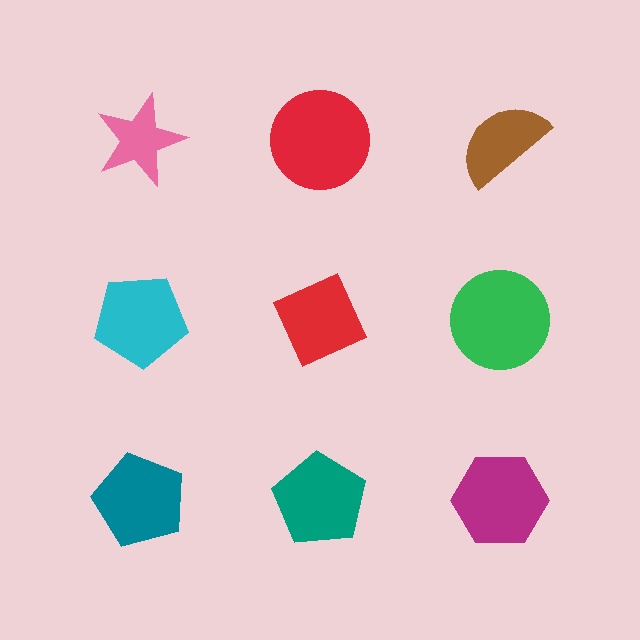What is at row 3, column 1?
A teal pentagon.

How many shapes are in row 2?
3 shapes.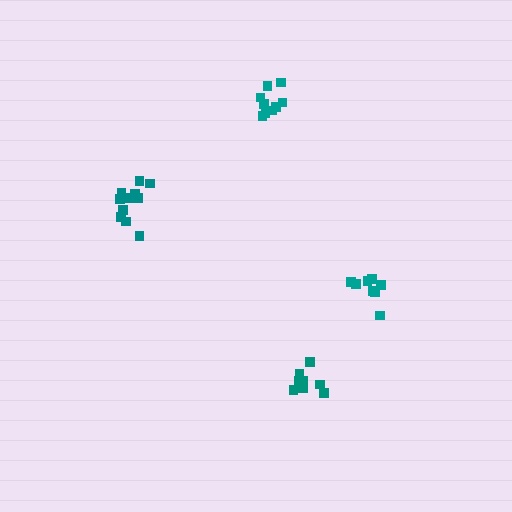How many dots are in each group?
Group 1: 11 dots, Group 2: 9 dots, Group 3: 9 dots, Group 4: 8 dots (37 total).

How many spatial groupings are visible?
There are 4 spatial groupings.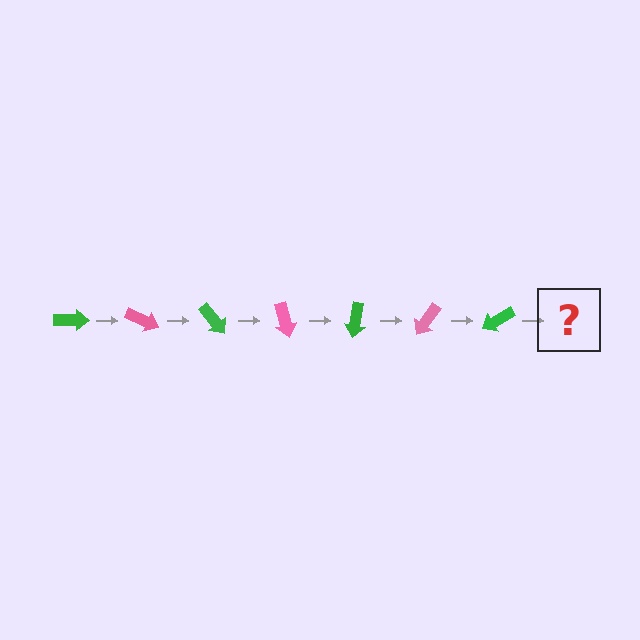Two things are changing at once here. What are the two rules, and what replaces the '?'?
The two rules are that it rotates 25 degrees each step and the color cycles through green and pink. The '?' should be a pink arrow, rotated 175 degrees from the start.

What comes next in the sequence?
The next element should be a pink arrow, rotated 175 degrees from the start.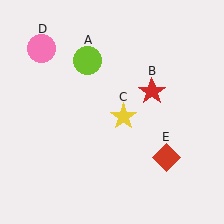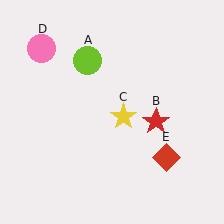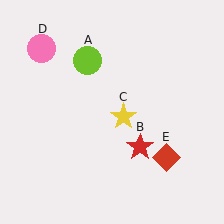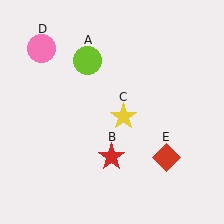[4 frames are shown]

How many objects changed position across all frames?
1 object changed position: red star (object B).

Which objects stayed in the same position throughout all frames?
Lime circle (object A) and yellow star (object C) and pink circle (object D) and red diamond (object E) remained stationary.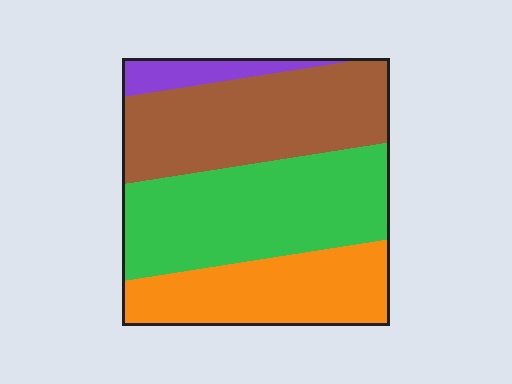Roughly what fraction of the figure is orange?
Orange takes up less than a quarter of the figure.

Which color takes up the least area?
Purple, at roughly 5%.